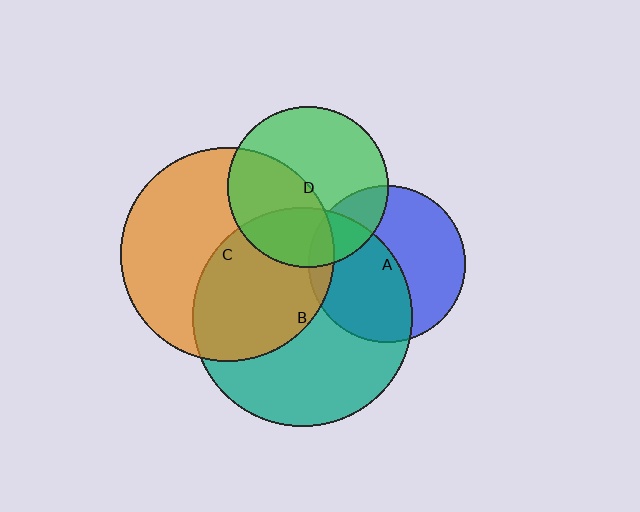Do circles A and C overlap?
Yes.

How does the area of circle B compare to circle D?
Approximately 1.9 times.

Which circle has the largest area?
Circle B (teal).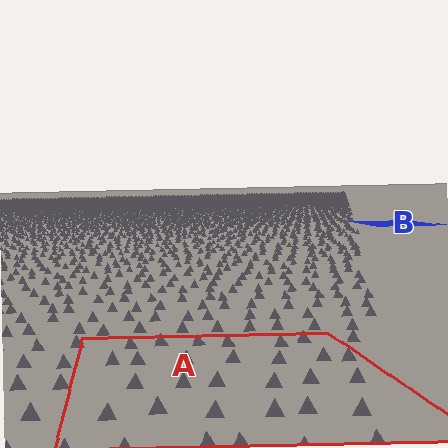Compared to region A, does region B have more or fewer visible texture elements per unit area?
Region B has more texture elements per unit area — they are packed more densely because it is farther away.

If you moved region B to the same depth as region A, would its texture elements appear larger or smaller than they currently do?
They would appear larger. At a closer depth, the same texture elements are projected at a bigger on-screen size.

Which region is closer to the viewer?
Region A is closer. The texture elements there are larger and more spread out.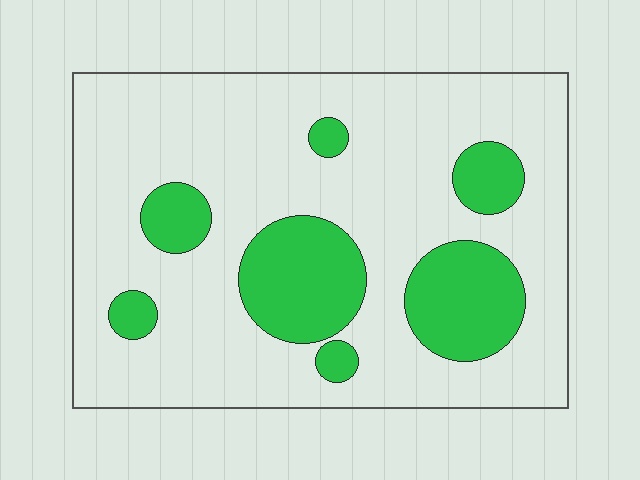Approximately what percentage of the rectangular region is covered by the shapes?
Approximately 25%.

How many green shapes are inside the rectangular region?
7.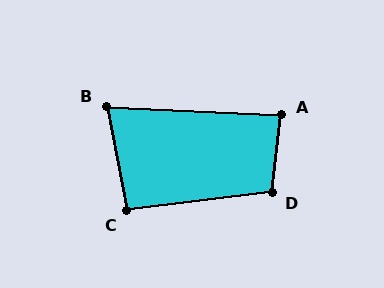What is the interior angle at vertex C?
Approximately 94 degrees (approximately right).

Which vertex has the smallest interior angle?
B, at approximately 76 degrees.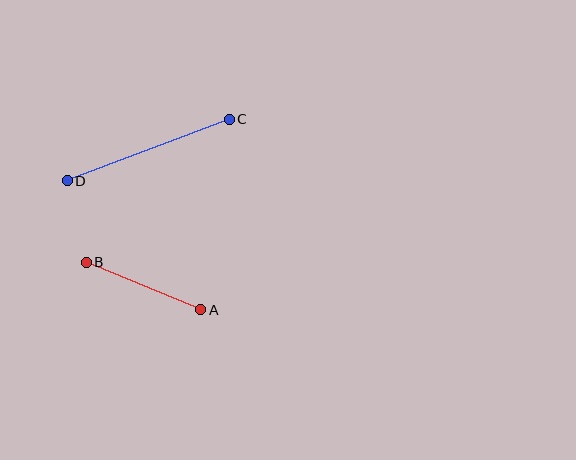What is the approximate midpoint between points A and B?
The midpoint is at approximately (143, 286) pixels.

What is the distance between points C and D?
The distance is approximately 173 pixels.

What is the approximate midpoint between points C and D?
The midpoint is at approximately (148, 150) pixels.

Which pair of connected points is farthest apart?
Points C and D are farthest apart.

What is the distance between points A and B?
The distance is approximately 124 pixels.